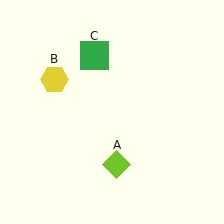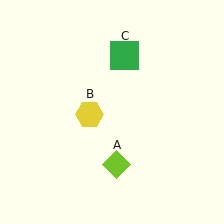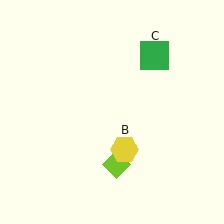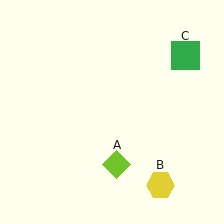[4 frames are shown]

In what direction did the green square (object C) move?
The green square (object C) moved right.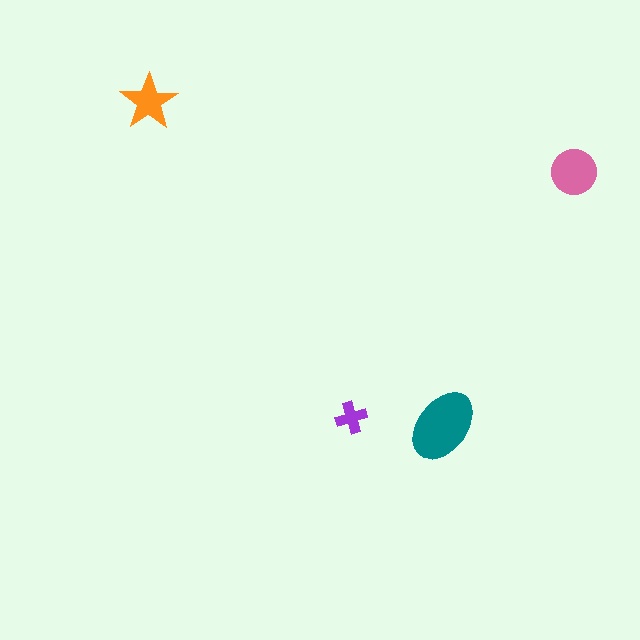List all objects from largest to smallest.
The teal ellipse, the pink circle, the orange star, the purple cross.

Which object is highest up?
The orange star is topmost.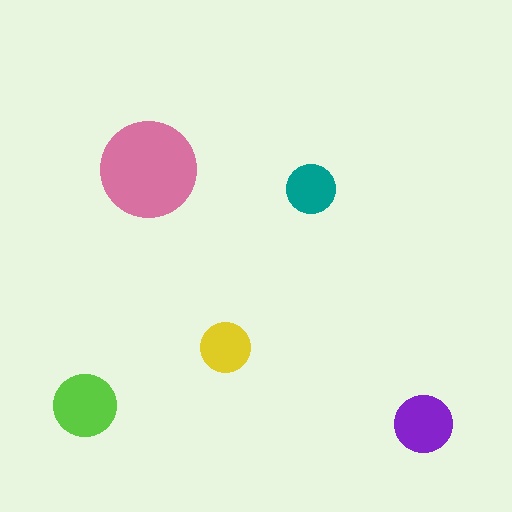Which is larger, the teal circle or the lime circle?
The lime one.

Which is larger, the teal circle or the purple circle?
The purple one.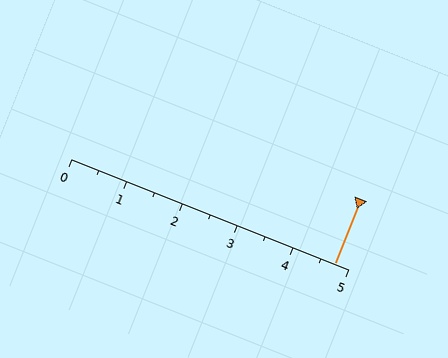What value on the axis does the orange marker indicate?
The marker indicates approximately 4.8.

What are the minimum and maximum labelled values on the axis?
The axis runs from 0 to 5.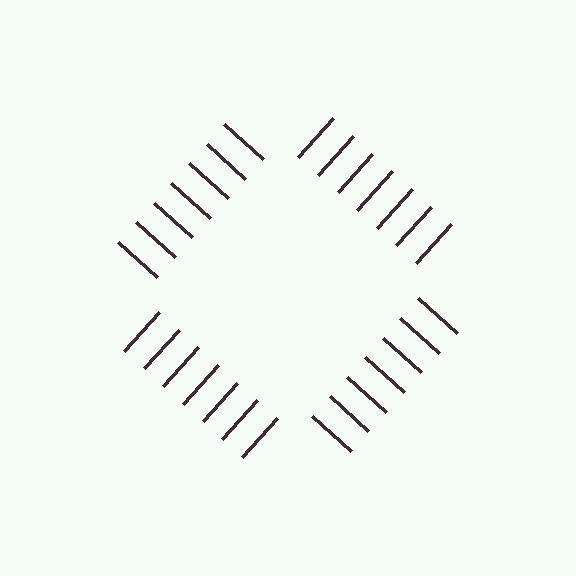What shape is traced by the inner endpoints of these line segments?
An illusory square — the line segments terminate on its edges but no continuous stroke is drawn.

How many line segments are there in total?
28 — 7 along each of the 4 edges.